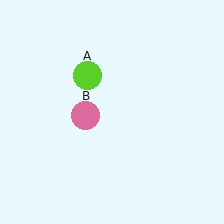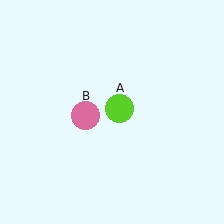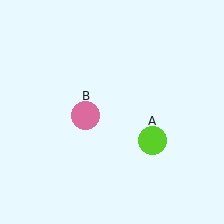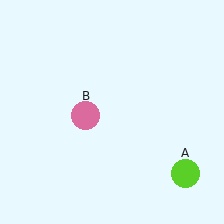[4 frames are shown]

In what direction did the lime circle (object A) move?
The lime circle (object A) moved down and to the right.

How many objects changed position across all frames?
1 object changed position: lime circle (object A).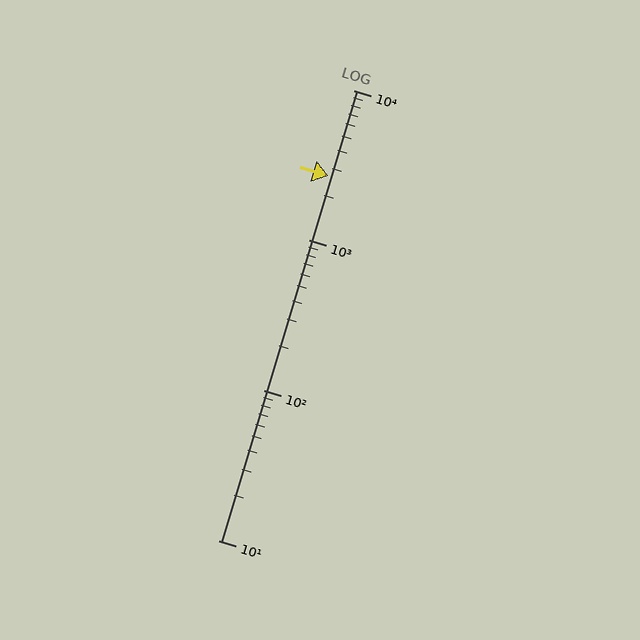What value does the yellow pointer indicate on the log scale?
The pointer indicates approximately 2700.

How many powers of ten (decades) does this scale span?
The scale spans 3 decades, from 10 to 10000.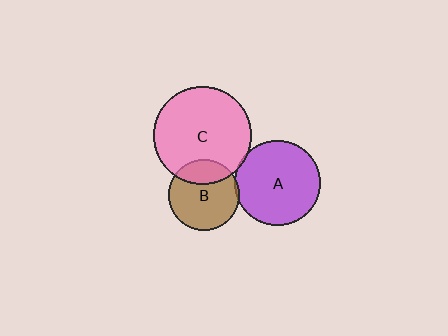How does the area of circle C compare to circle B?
Approximately 1.9 times.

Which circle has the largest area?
Circle C (pink).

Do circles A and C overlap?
Yes.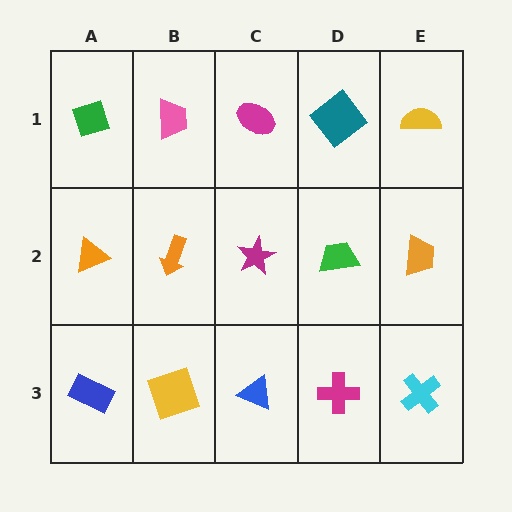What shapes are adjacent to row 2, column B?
A pink trapezoid (row 1, column B), a yellow square (row 3, column B), an orange triangle (row 2, column A), a magenta star (row 2, column C).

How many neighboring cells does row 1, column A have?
2.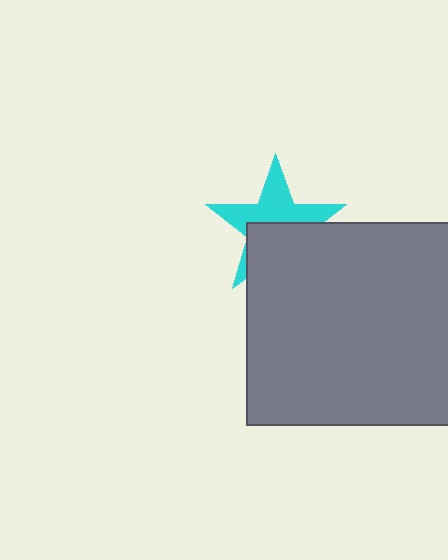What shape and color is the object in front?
The object in front is a gray square.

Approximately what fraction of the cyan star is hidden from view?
Roughly 48% of the cyan star is hidden behind the gray square.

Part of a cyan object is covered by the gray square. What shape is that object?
It is a star.